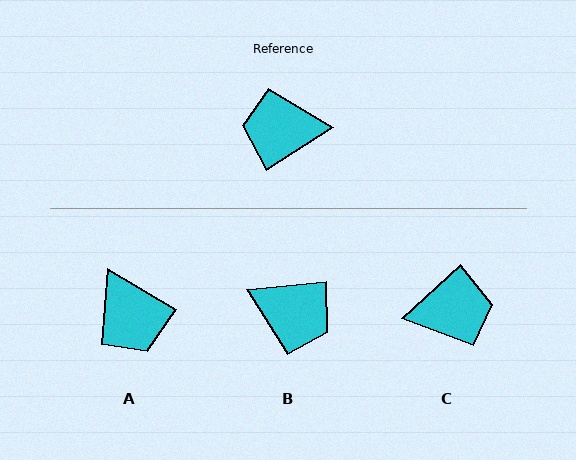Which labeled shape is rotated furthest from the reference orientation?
C, about 169 degrees away.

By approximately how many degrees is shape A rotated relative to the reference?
Approximately 117 degrees counter-clockwise.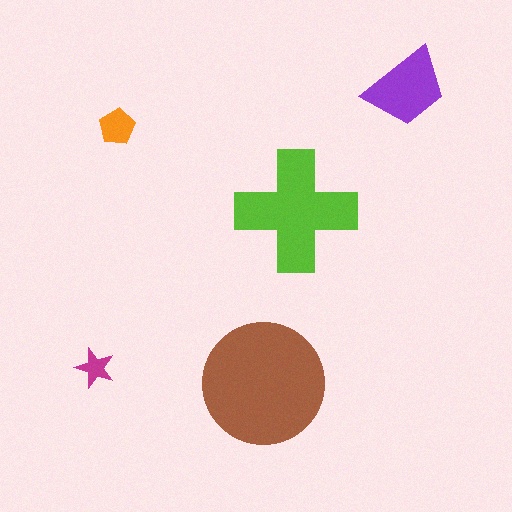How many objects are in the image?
There are 5 objects in the image.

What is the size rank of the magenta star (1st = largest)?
5th.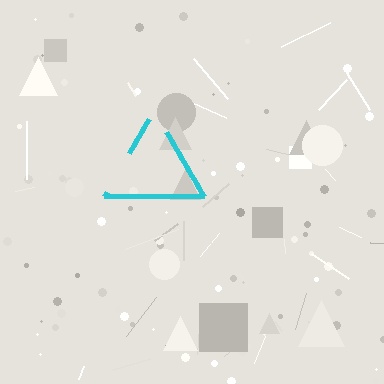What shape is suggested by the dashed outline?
The dashed outline suggests a triangle.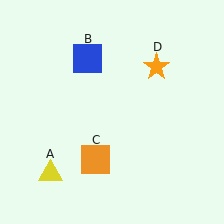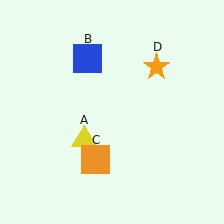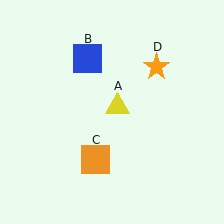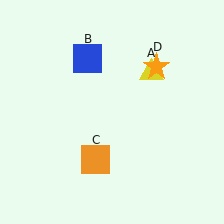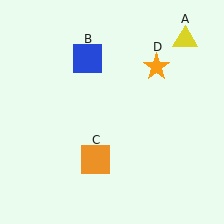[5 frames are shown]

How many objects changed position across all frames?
1 object changed position: yellow triangle (object A).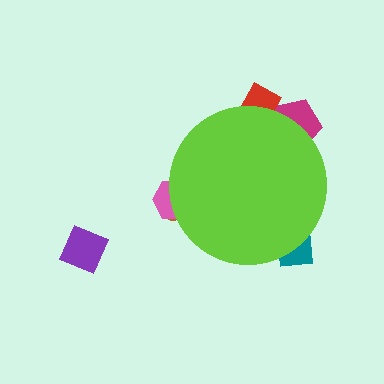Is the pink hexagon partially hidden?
Yes, the pink hexagon is partially hidden behind the lime circle.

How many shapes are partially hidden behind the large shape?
5 shapes are partially hidden.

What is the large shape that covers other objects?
A lime circle.